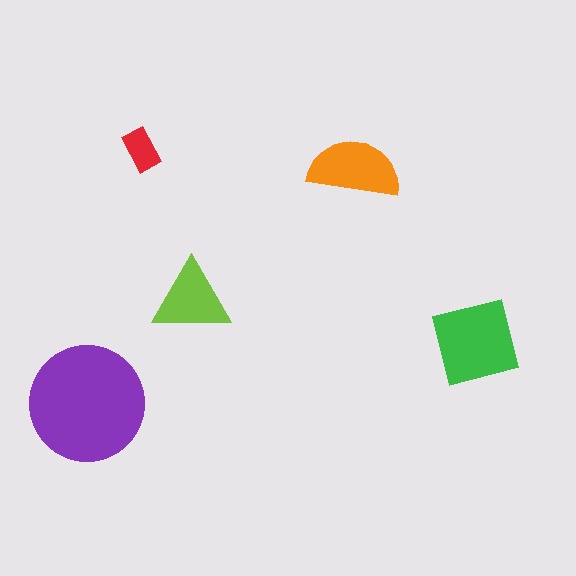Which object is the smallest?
The red rectangle.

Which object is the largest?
The purple circle.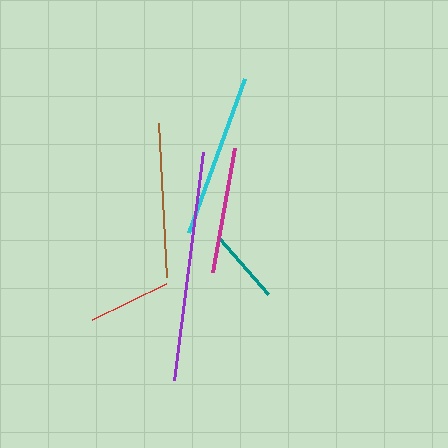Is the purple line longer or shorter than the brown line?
The purple line is longer than the brown line.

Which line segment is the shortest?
The teal line is the shortest at approximately 74 pixels.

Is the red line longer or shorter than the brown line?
The brown line is longer than the red line.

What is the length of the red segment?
The red segment is approximately 82 pixels long.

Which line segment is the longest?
The purple line is the longest at approximately 230 pixels.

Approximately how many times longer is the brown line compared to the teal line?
The brown line is approximately 2.1 times the length of the teal line.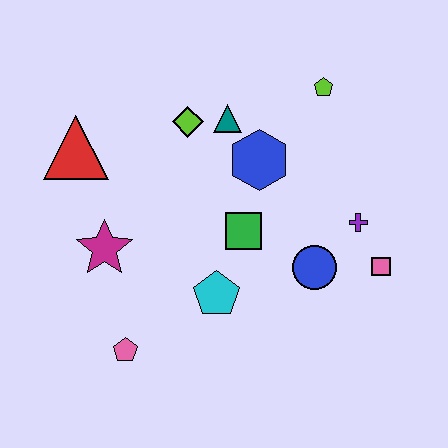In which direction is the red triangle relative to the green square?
The red triangle is to the left of the green square.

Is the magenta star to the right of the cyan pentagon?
No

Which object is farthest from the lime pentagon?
The pink pentagon is farthest from the lime pentagon.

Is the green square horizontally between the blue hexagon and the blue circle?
No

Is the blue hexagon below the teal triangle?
Yes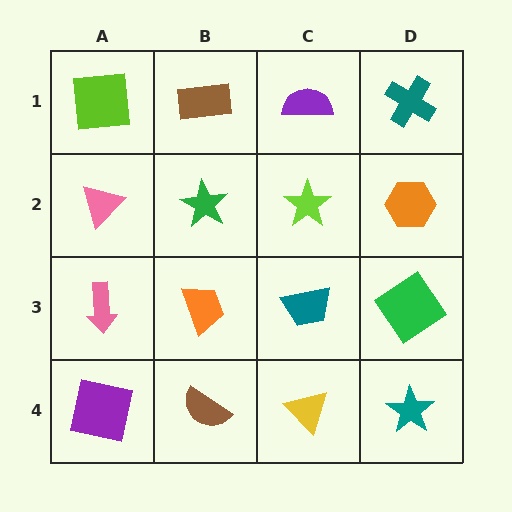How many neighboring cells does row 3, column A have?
3.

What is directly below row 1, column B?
A green star.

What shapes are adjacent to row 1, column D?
An orange hexagon (row 2, column D), a purple semicircle (row 1, column C).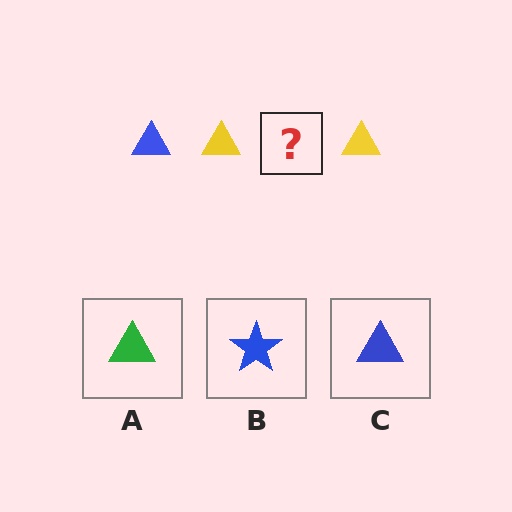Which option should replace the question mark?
Option C.